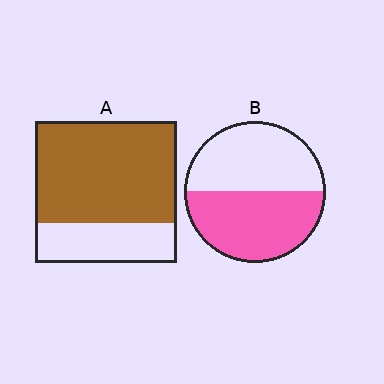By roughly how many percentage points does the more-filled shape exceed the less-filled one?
By roughly 20 percentage points (A over B).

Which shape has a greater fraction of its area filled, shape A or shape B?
Shape A.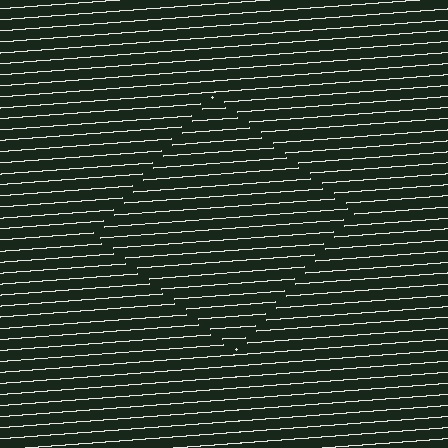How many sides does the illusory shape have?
4 sides — the line-ends trace a square.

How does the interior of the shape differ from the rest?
The interior of the shape contains the same grating, shifted by half a period — the contour is defined by the phase discontinuity where line-ends from the inner and outer gratings abut.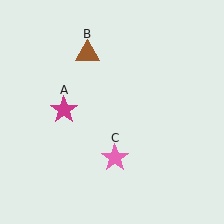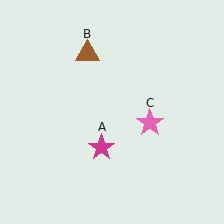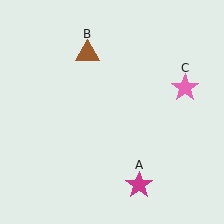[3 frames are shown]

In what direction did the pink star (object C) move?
The pink star (object C) moved up and to the right.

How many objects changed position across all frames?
2 objects changed position: magenta star (object A), pink star (object C).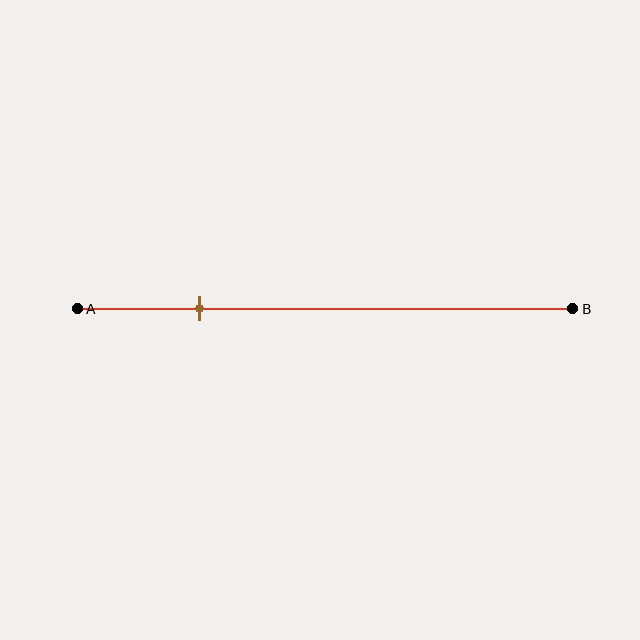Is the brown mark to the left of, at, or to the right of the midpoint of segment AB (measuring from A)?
The brown mark is to the left of the midpoint of segment AB.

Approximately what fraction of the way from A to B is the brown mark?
The brown mark is approximately 25% of the way from A to B.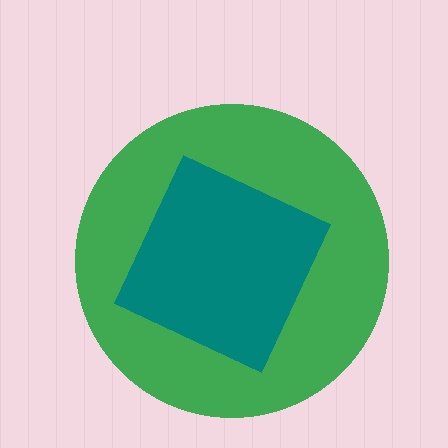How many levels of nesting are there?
2.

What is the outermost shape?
The green circle.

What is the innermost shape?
The teal square.